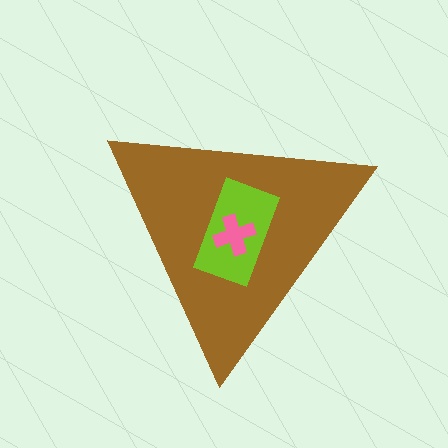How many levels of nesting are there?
3.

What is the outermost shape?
The brown triangle.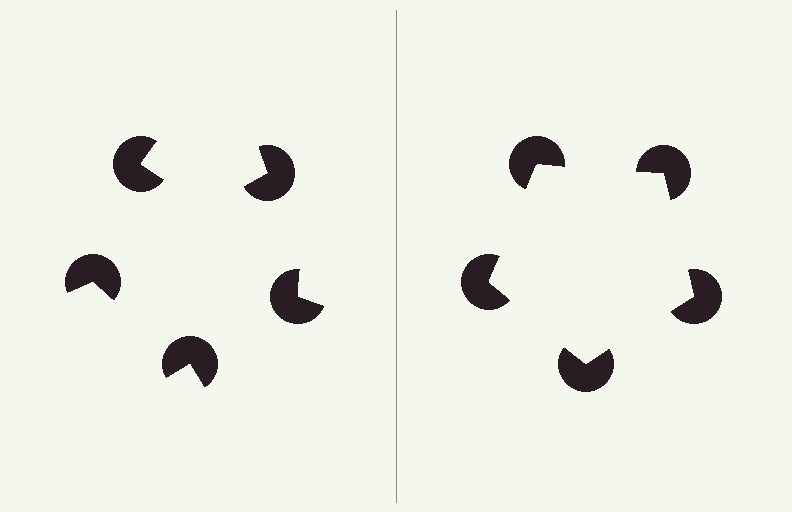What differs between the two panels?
The pac-man discs are positioned identically on both sides; only the wedge orientations differ. On the right they align to a pentagon; on the left they are misaligned.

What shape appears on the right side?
An illusory pentagon.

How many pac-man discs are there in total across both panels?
10 — 5 on each side.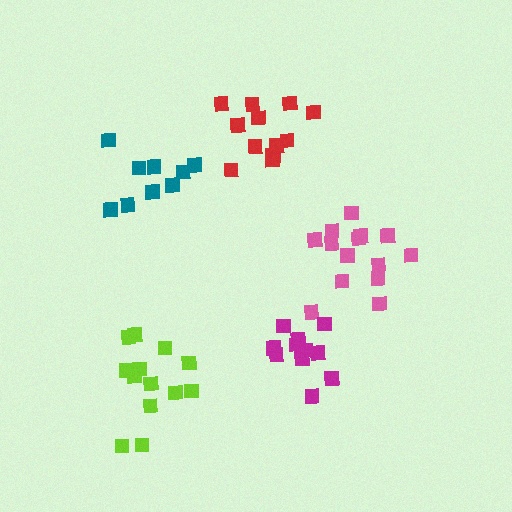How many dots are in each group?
Group 1: 9 dots, Group 2: 14 dots, Group 3: 13 dots, Group 4: 12 dots, Group 5: 11 dots (59 total).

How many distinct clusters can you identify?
There are 5 distinct clusters.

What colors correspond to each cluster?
The clusters are colored: teal, pink, lime, red, magenta.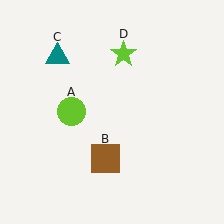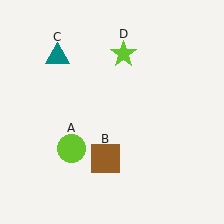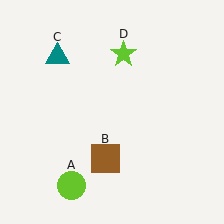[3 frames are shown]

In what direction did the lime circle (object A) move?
The lime circle (object A) moved down.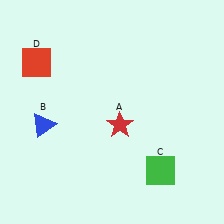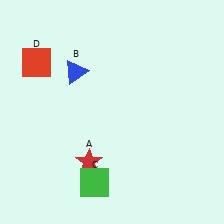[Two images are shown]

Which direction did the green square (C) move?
The green square (C) moved left.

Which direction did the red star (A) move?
The red star (A) moved down.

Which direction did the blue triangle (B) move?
The blue triangle (B) moved up.